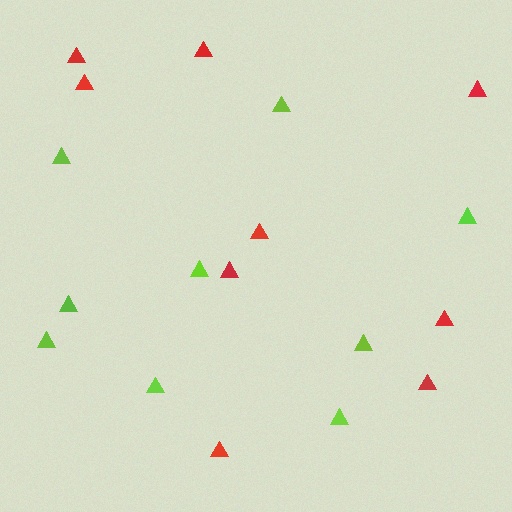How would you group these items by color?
There are 2 groups: one group of red triangles (9) and one group of lime triangles (9).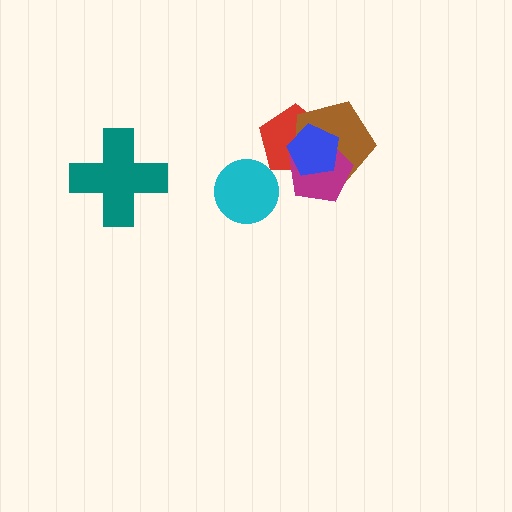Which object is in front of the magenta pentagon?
The blue pentagon is in front of the magenta pentagon.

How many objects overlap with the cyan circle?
0 objects overlap with the cyan circle.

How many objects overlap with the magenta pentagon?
3 objects overlap with the magenta pentagon.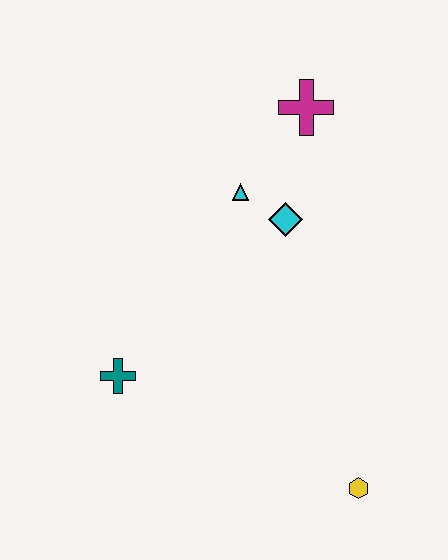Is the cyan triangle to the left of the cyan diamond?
Yes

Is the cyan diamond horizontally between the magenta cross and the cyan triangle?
Yes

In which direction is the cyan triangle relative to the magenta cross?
The cyan triangle is below the magenta cross.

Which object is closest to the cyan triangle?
The cyan diamond is closest to the cyan triangle.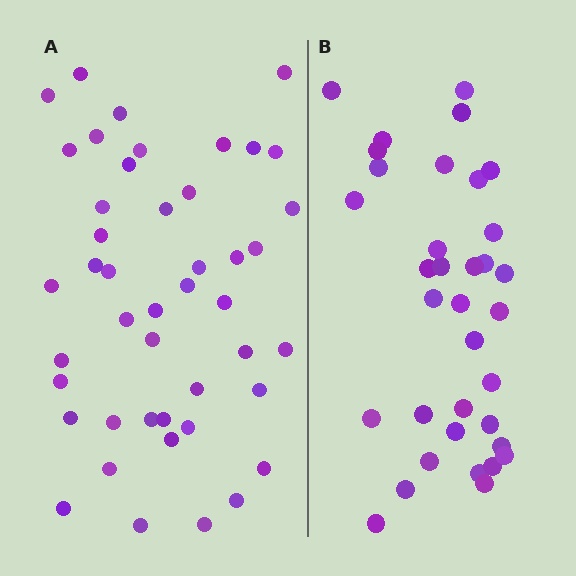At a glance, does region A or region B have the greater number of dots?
Region A (the left region) has more dots.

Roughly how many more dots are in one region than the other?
Region A has roughly 10 or so more dots than region B.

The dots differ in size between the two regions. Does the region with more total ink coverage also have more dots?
No. Region B has more total ink coverage because its dots are larger, but region A actually contains more individual dots. Total area can be misleading — the number of items is what matters here.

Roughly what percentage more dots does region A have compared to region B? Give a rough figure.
About 30% more.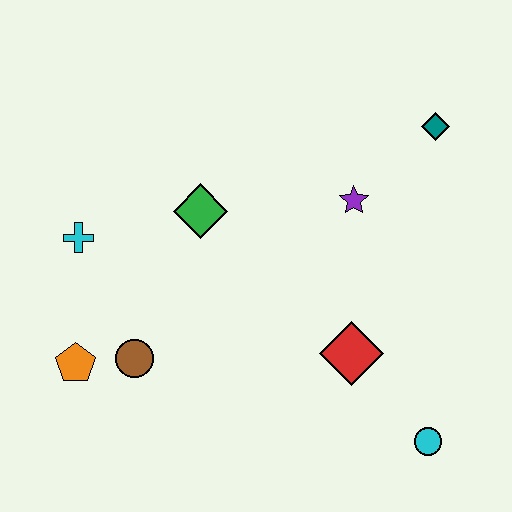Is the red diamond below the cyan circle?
No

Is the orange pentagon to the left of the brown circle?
Yes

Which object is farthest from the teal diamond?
The orange pentagon is farthest from the teal diamond.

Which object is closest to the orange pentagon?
The brown circle is closest to the orange pentagon.